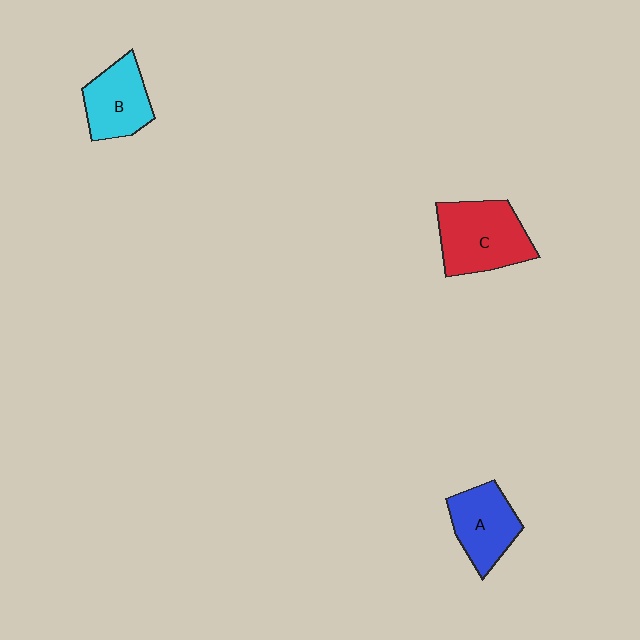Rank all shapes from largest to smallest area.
From largest to smallest: C (red), A (blue), B (cyan).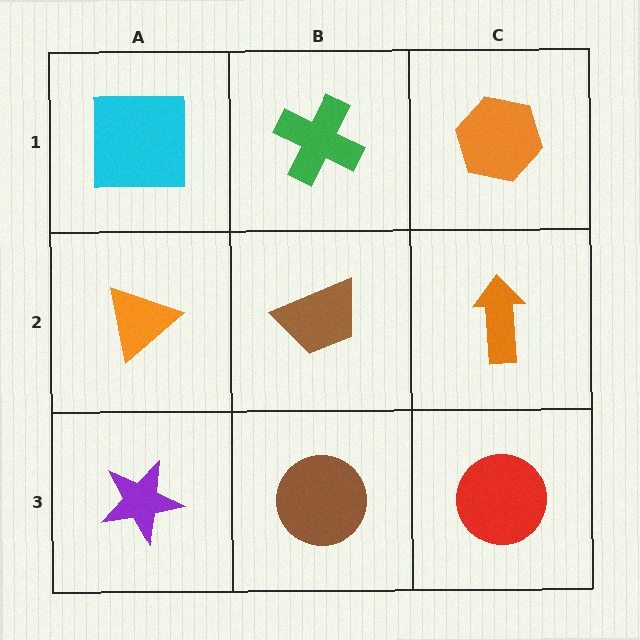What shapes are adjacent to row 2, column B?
A green cross (row 1, column B), a brown circle (row 3, column B), an orange triangle (row 2, column A), an orange arrow (row 2, column C).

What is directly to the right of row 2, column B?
An orange arrow.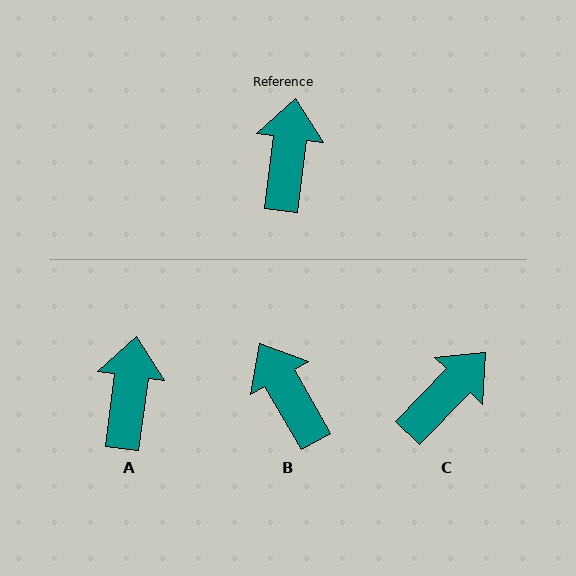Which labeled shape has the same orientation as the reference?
A.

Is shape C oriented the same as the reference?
No, it is off by about 37 degrees.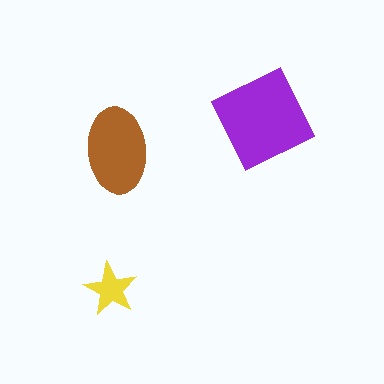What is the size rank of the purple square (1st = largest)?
1st.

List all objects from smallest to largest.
The yellow star, the brown ellipse, the purple square.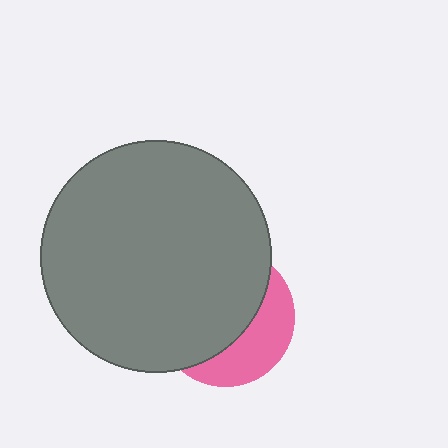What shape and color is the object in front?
The object in front is a gray circle.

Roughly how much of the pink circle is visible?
A small part of it is visible (roughly 35%).